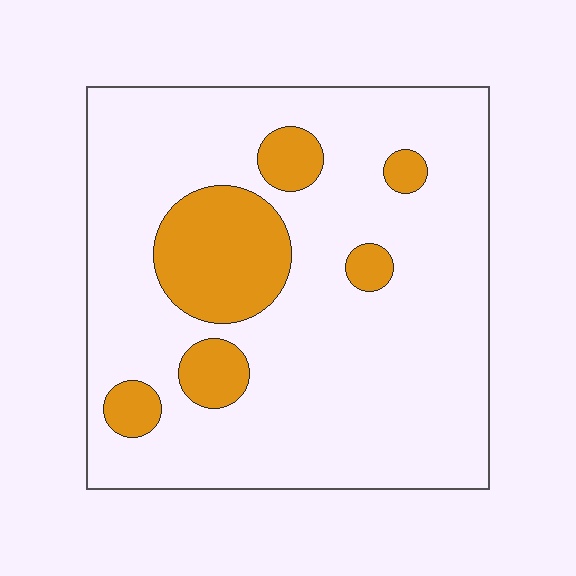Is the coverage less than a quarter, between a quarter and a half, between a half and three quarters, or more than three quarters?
Less than a quarter.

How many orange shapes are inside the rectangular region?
6.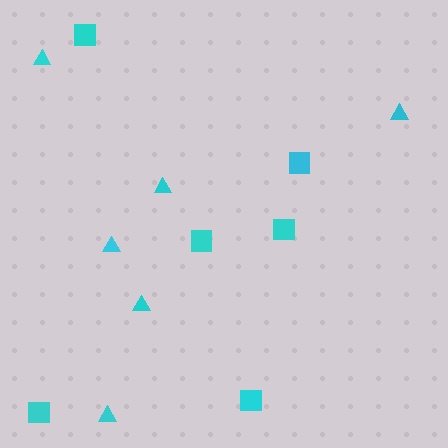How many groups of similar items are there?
There are 2 groups: one group of triangles (6) and one group of squares (6).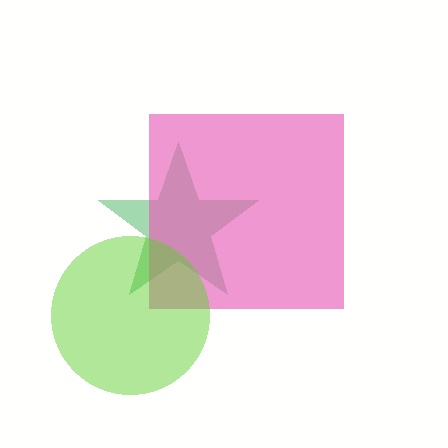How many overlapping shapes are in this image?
There are 3 overlapping shapes in the image.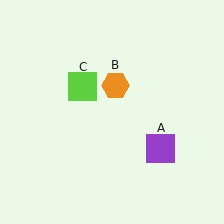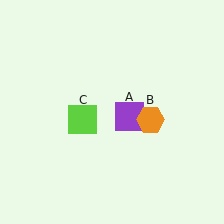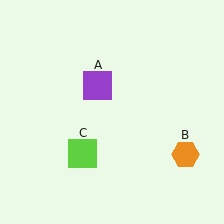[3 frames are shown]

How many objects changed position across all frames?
3 objects changed position: purple square (object A), orange hexagon (object B), lime square (object C).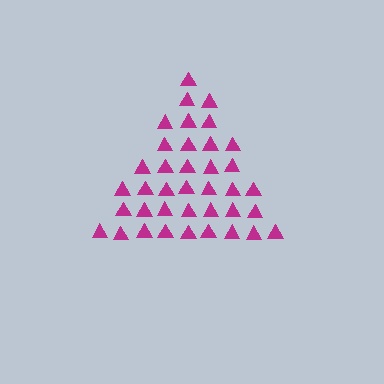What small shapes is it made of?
It is made of small triangles.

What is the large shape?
The large shape is a triangle.